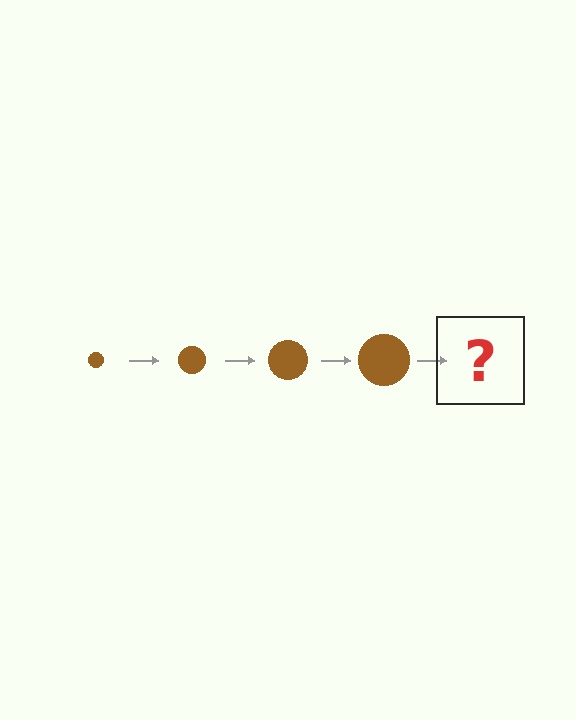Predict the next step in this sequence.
The next step is a brown circle, larger than the previous one.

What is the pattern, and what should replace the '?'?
The pattern is that the circle gets progressively larger each step. The '?' should be a brown circle, larger than the previous one.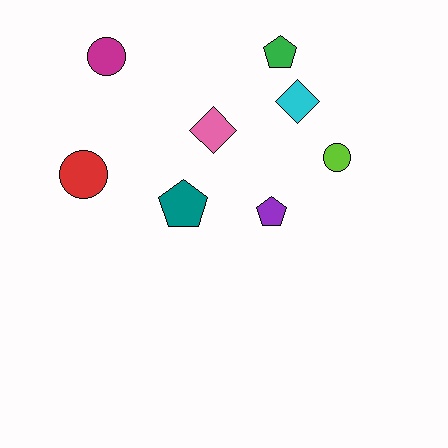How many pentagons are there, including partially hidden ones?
There are 3 pentagons.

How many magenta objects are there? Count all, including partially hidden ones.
There is 1 magenta object.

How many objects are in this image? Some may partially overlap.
There are 8 objects.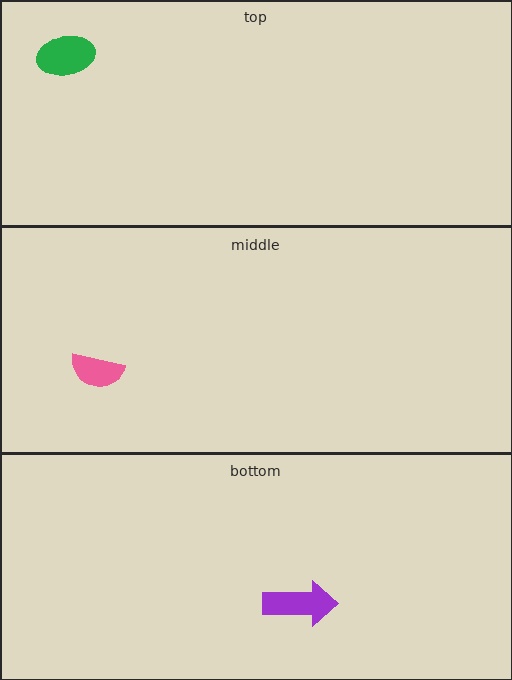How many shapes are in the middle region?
1.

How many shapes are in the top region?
1.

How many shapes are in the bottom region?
1.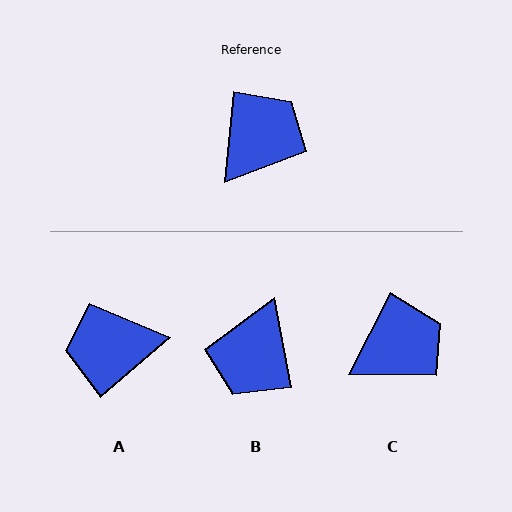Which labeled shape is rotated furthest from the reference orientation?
B, about 164 degrees away.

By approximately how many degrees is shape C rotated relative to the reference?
Approximately 22 degrees clockwise.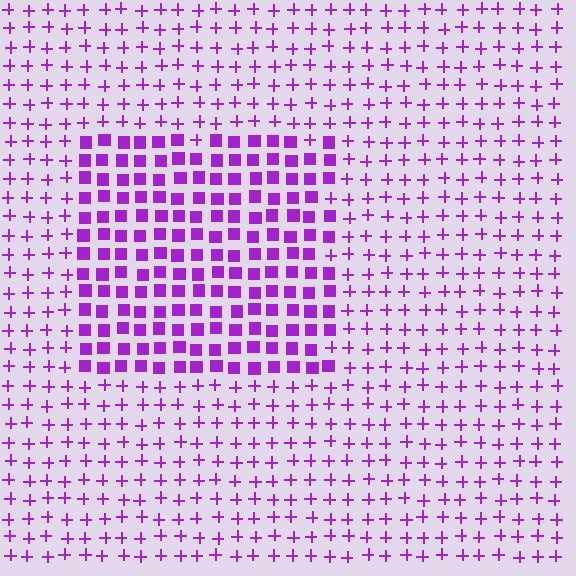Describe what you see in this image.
The image is filled with small purple elements arranged in a uniform grid. A rectangle-shaped region contains squares, while the surrounding area contains plus signs. The boundary is defined purely by the change in element shape.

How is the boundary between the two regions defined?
The boundary is defined by a change in element shape: squares inside vs. plus signs outside. All elements share the same color and spacing.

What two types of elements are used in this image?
The image uses squares inside the rectangle region and plus signs outside it.